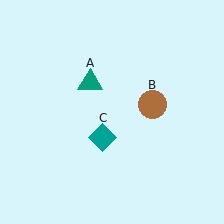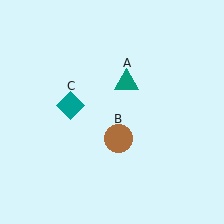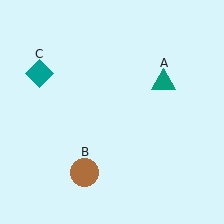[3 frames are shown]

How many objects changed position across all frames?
3 objects changed position: teal triangle (object A), brown circle (object B), teal diamond (object C).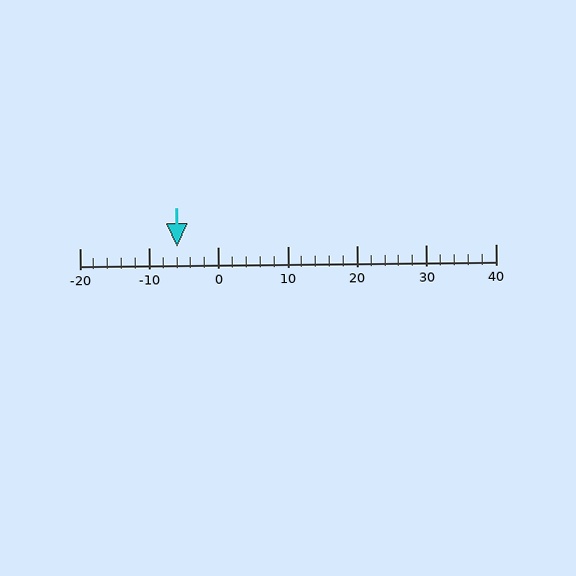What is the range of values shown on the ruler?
The ruler shows values from -20 to 40.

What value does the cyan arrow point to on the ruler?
The cyan arrow points to approximately -6.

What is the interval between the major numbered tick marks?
The major tick marks are spaced 10 units apart.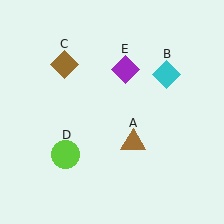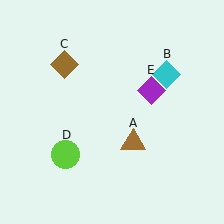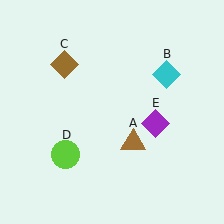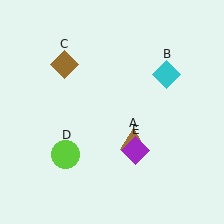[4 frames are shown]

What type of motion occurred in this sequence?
The purple diamond (object E) rotated clockwise around the center of the scene.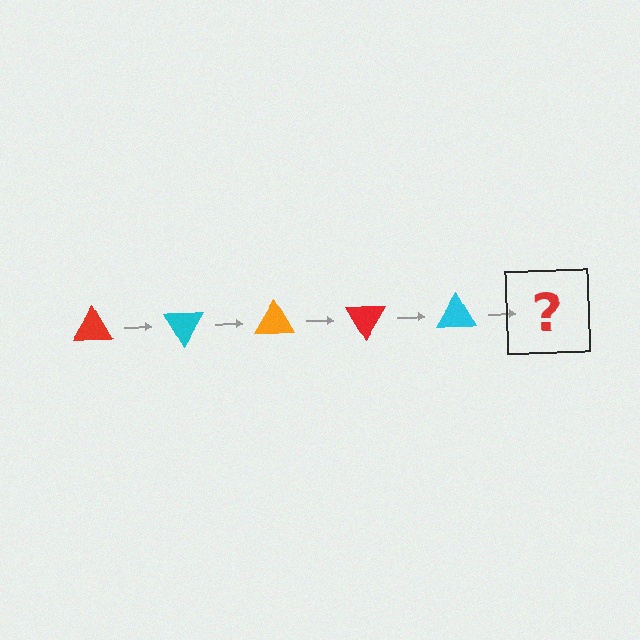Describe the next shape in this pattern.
It should be an orange triangle, rotated 300 degrees from the start.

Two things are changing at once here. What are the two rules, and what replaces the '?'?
The two rules are that it rotates 60 degrees each step and the color cycles through red, cyan, and orange. The '?' should be an orange triangle, rotated 300 degrees from the start.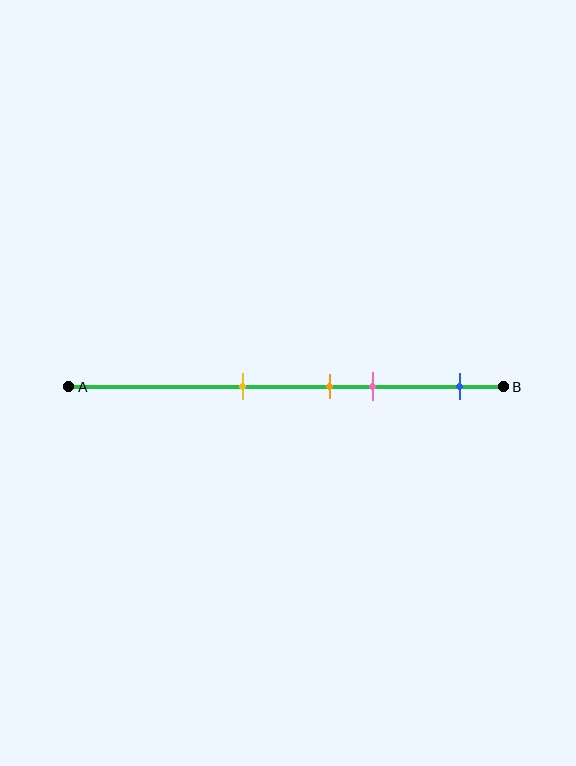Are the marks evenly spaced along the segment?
No, the marks are not evenly spaced.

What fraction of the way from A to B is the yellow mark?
The yellow mark is approximately 40% (0.4) of the way from A to B.